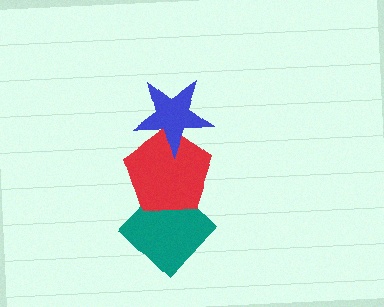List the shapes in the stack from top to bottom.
From top to bottom: the blue star, the red pentagon, the teal diamond.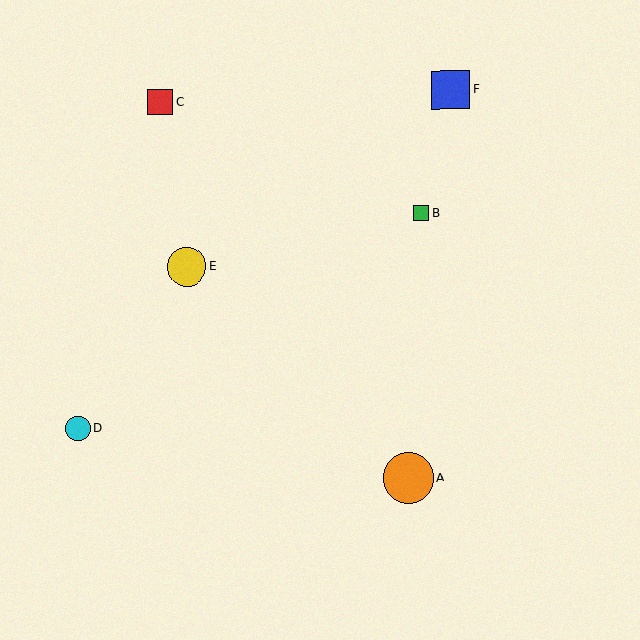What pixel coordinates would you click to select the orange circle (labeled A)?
Click at (408, 478) to select the orange circle A.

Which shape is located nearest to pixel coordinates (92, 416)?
The cyan circle (labeled D) at (78, 428) is nearest to that location.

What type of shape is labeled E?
Shape E is a yellow circle.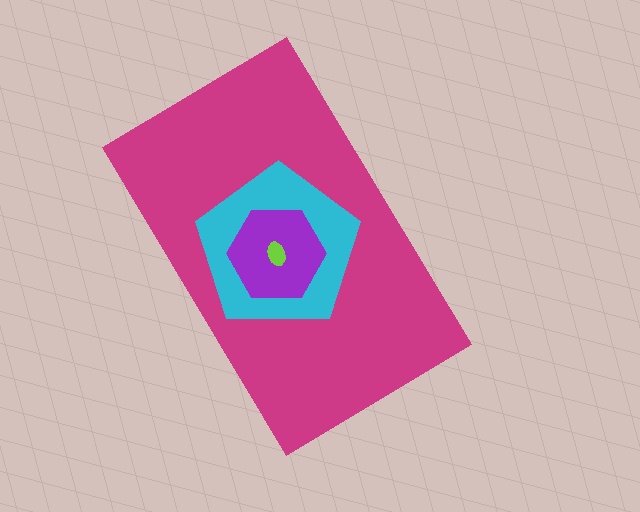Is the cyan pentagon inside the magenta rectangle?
Yes.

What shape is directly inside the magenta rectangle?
The cyan pentagon.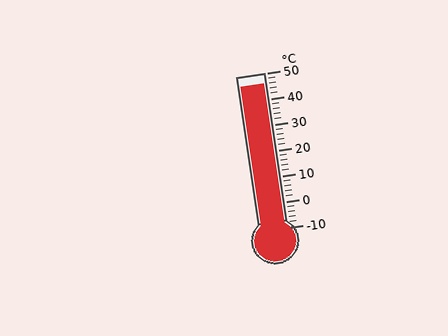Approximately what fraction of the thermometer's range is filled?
The thermometer is filled to approximately 95% of its range.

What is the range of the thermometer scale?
The thermometer scale ranges from -10°C to 50°C.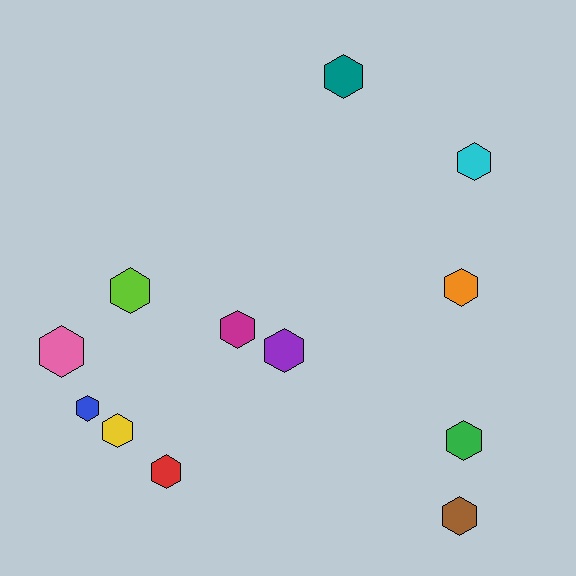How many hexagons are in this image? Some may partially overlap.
There are 12 hexagons.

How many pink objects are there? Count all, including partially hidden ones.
There is 1 pink object.